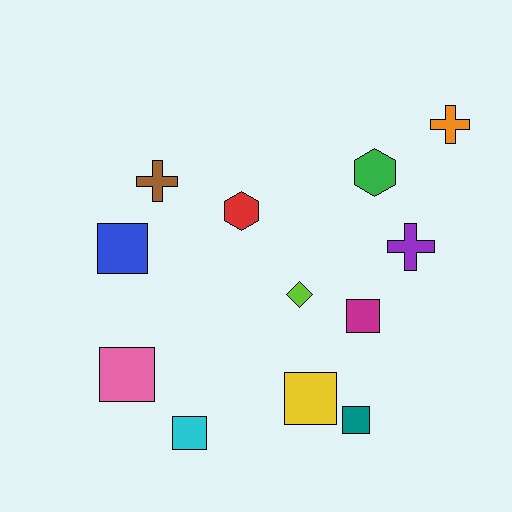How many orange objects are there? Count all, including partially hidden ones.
There is 1 orange object.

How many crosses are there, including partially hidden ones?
There are 3 crosses.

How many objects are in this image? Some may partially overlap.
There are 12 objects.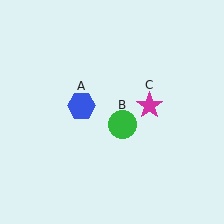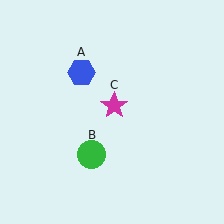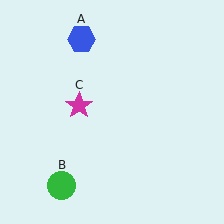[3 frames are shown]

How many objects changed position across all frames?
3 objects changed position: blue hexagon (object A), green circle (object B), magenta star (object C).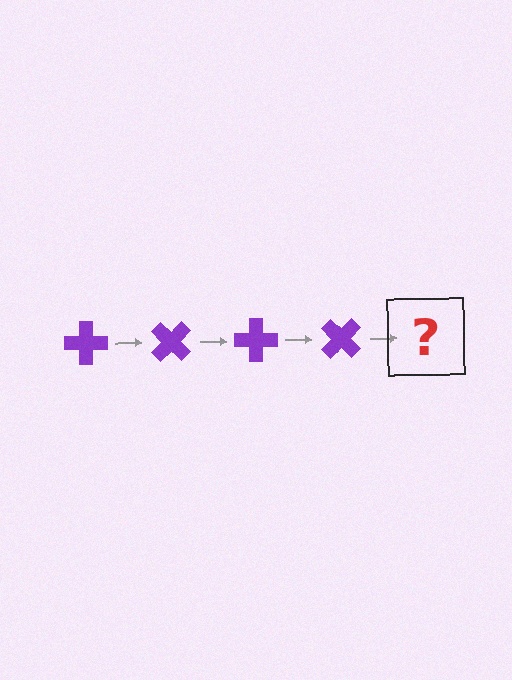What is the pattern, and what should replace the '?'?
The pattern is that the cross rotates 45 degrees each step. The '?' should be a purple cross rotated 180 degrees.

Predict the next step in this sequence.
The next step is a purple cross rotated 180 degrees.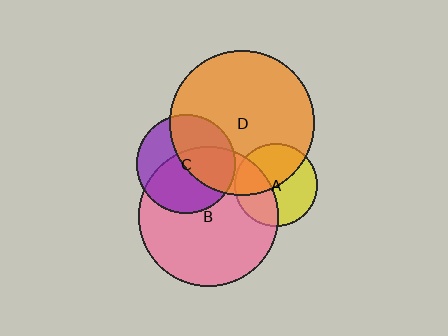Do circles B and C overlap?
Yes.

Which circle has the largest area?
Circle D (orange).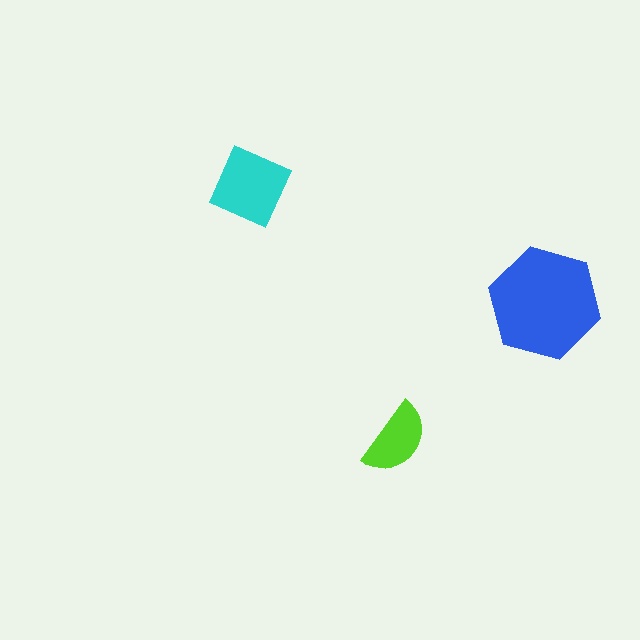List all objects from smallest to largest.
The lime semicircle, the cyan diamond, the blue hexagon.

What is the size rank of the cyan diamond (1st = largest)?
2nd.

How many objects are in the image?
There are 3 objects in the image.